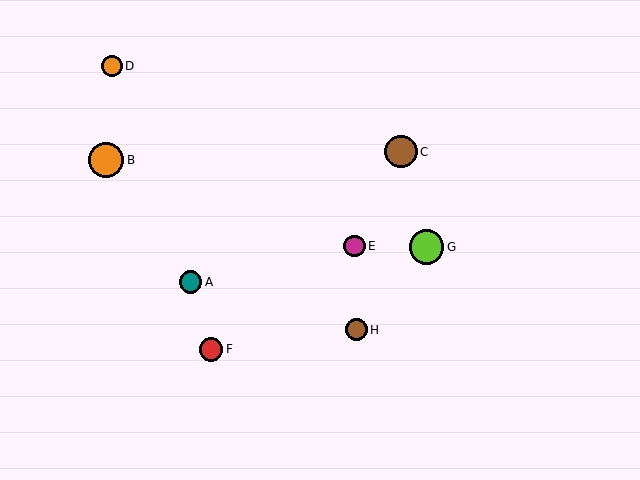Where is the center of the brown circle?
The center of the brown circle is at (401, 152).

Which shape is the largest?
The orange circle (labeled B) is the largest.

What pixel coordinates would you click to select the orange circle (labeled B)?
Click at (106, 160) to select the orange circle B.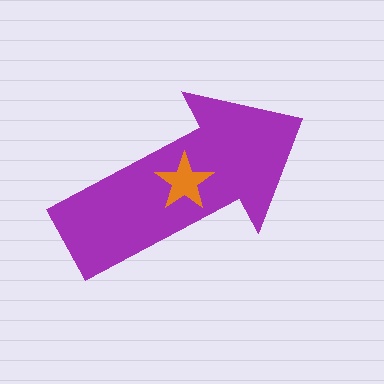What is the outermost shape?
The purple arrow.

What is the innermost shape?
The orange star.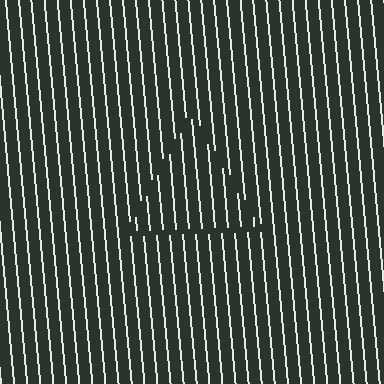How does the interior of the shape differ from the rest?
The interior of the shape contains the same grating, shifted by half a period — the contour is defined by the phase discontinuity where line-ends from the inner and outer gratings abut.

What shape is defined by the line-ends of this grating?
An illusory triangle. The interior of the shape contains the same grating, shifted by half a period — the contour is defined by the phase discontinuity where line-ends from the inner and outer gratings abut.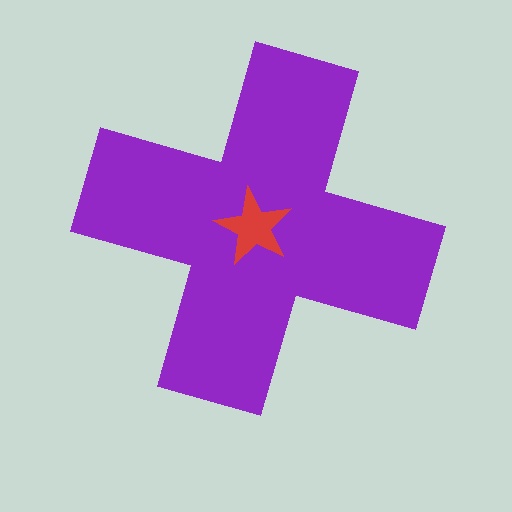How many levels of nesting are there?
2.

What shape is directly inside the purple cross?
The red star.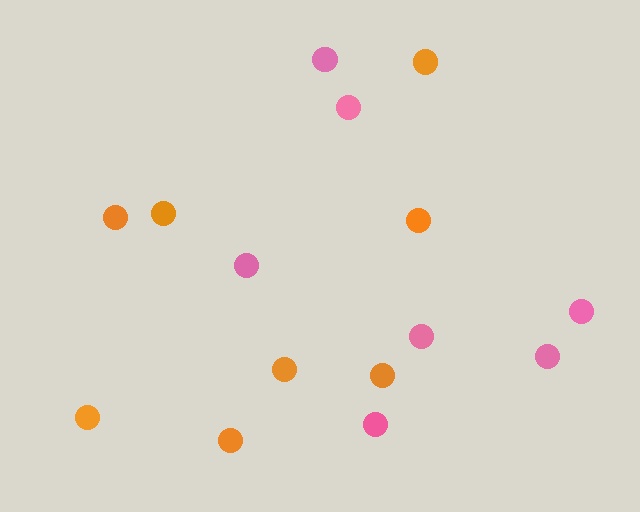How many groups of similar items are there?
There are 2 groups: one group of pink circles (7) and one group of orange circles (8).